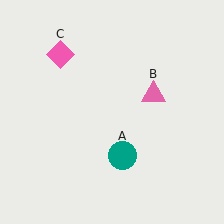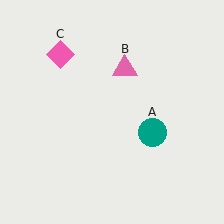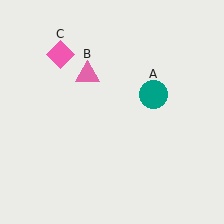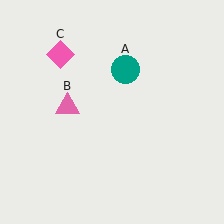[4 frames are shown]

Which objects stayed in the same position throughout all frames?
Pink diamond (object C) remained stationary.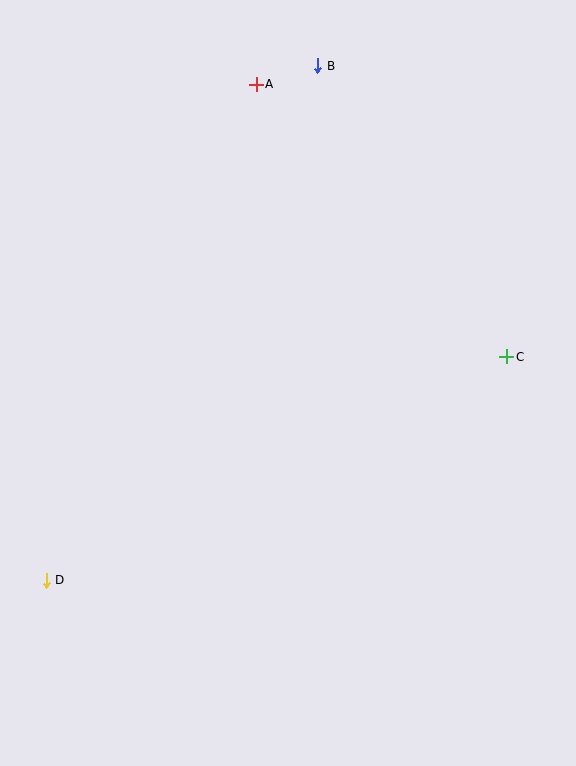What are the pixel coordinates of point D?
Point D is at (46, 580).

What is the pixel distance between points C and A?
The distance between C and A is 370 pixels.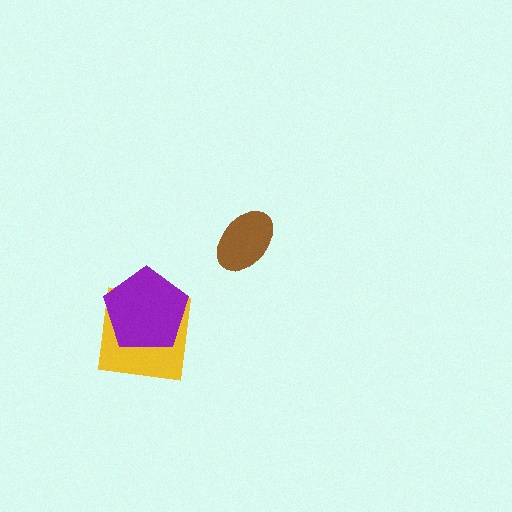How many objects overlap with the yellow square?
1 object overlaps with the yellow square.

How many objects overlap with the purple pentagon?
1 object overlaps with the purple pentagon.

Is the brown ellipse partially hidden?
No, no other shape covers it.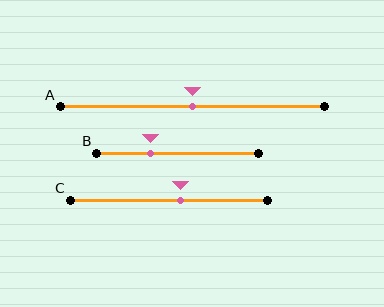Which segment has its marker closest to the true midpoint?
Segment A has its marker closest to the true midpoint.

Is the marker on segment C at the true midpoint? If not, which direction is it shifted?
No, the marker on segment C is shifted to the right by about 6% of the segment length.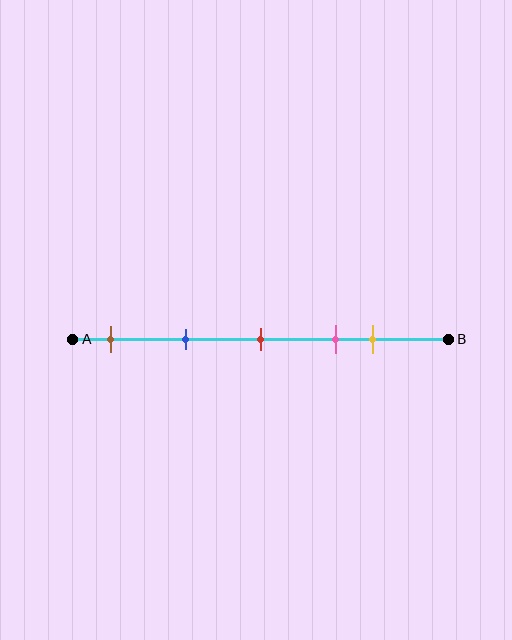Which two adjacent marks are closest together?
The pink and yellow marks are the closest adjacent pair.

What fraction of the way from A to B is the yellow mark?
The yellow mark is approximately 80% (0.8) of the way from A to B.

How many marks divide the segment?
There are 5 marks dividing the segment.